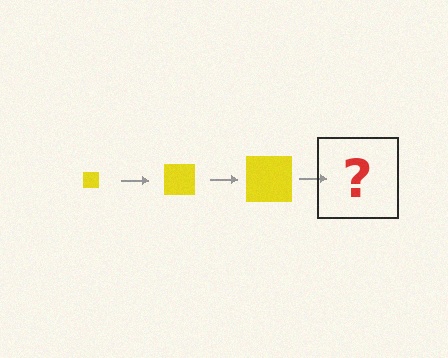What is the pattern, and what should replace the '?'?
The pattern is that the square gets progressively larger each step. The '?' should be a yellow square, larger than the previous one.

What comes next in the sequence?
The next element should be a yellow square, larger than the previous one.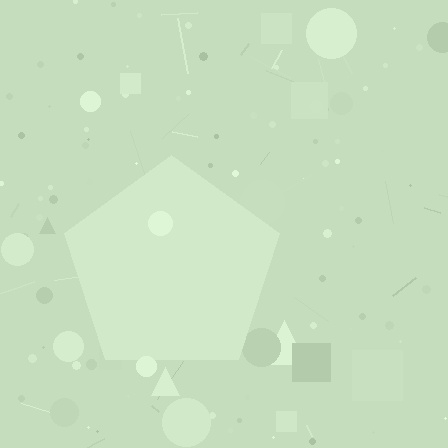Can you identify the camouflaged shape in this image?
The camouflaged shape is a pentagon.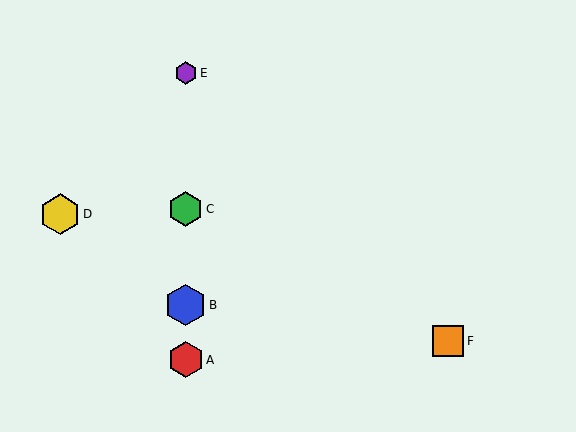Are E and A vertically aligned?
Yes, both are at x≈186.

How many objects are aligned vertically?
4 objects (A, B, C, E) are aligned vertically.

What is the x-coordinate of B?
Object B is at x≈186.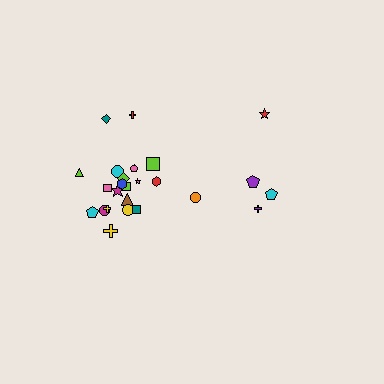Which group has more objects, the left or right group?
The left group.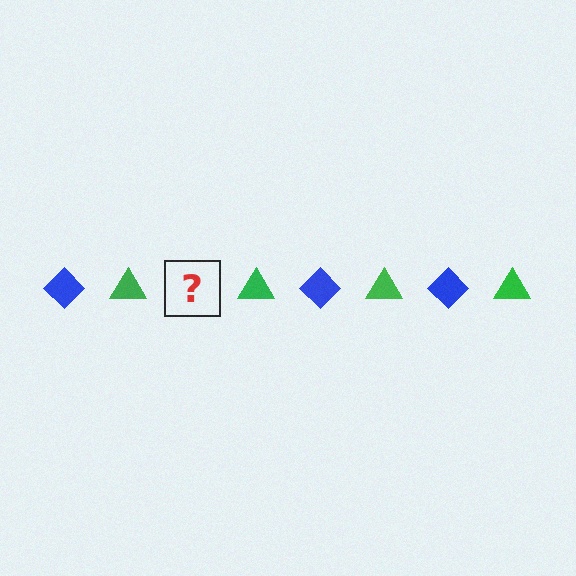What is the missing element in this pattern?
The missing element is a blue diamond.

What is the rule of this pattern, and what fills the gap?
The rule is that the pattern alternates between blue diamond and green triangle. The gap should be filled with a blue diamond.